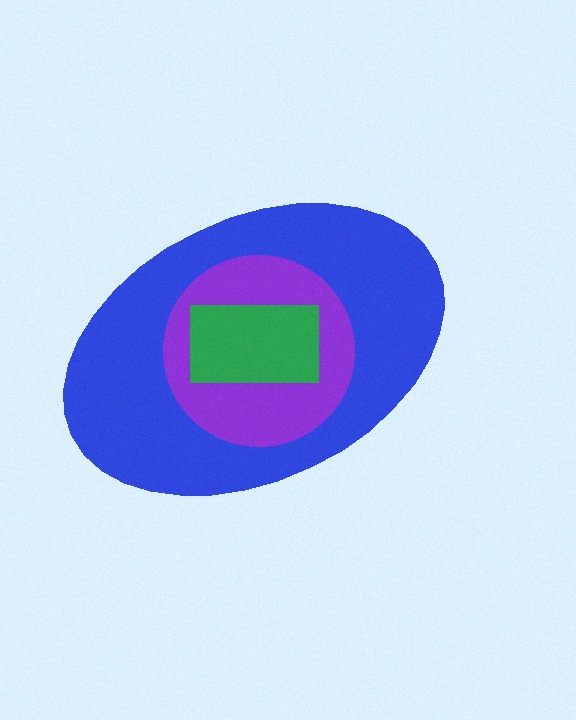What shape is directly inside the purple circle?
The green rectangle.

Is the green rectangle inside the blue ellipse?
Yes.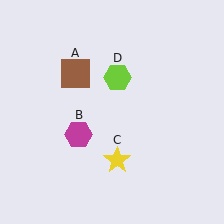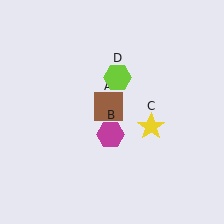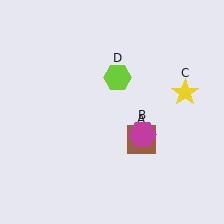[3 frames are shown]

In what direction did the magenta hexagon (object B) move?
The magenta hexagon (object B) moved right.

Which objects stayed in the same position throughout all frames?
Lime hexagon (object D) remained stationary.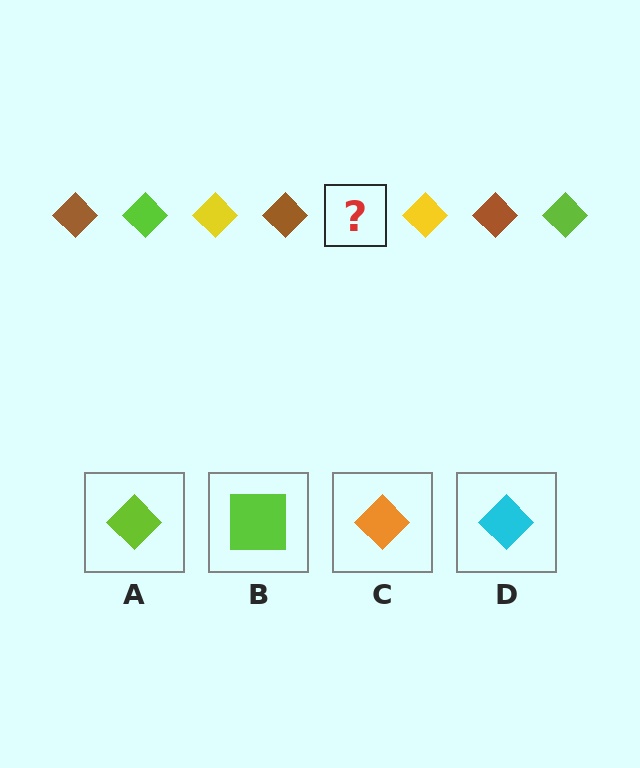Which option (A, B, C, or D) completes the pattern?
A.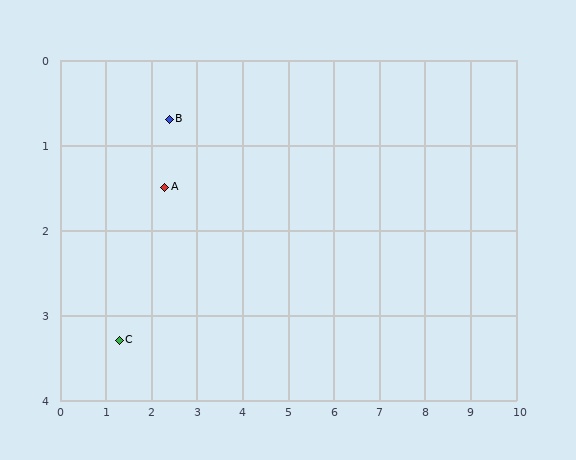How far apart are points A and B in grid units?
Points A and B are about 0.8 grid units apart.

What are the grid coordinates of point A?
Point A is at approximately (2.3, 1.5).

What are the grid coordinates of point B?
Point B is at approximately (2.4, 0.7).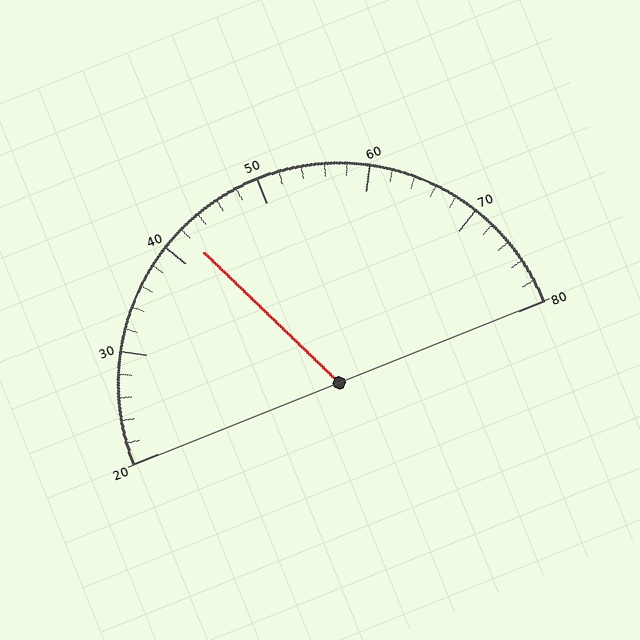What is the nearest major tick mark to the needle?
The nearest major tick mark is 40.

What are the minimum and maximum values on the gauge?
The gauge ranges from 20 to 80.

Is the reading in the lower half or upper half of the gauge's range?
The reading is in the lower half of the range (20 to 80).